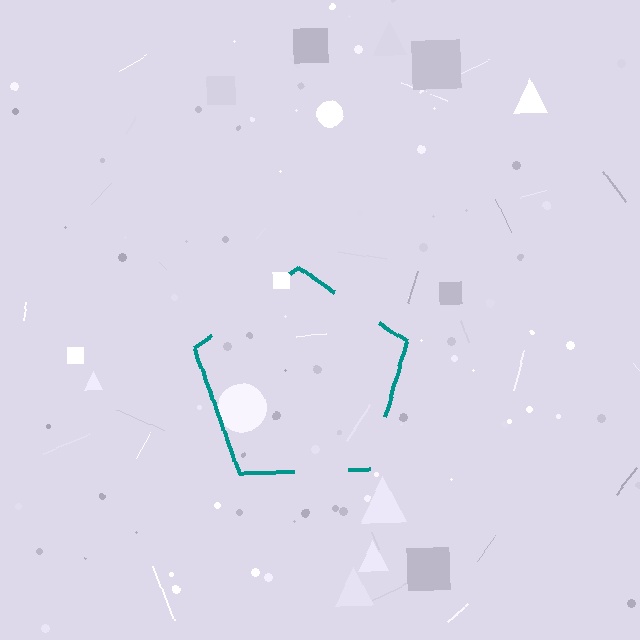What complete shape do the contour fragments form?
The contour fragments form a pentagon.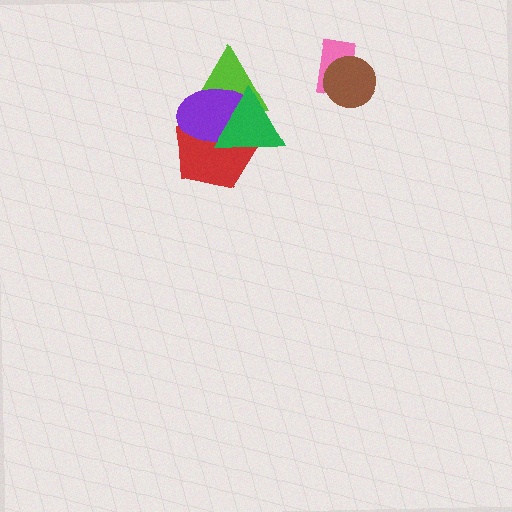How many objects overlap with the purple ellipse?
3 objects overlap with the purple ellipse.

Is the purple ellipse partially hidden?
Yes, it is partially covered by another shape.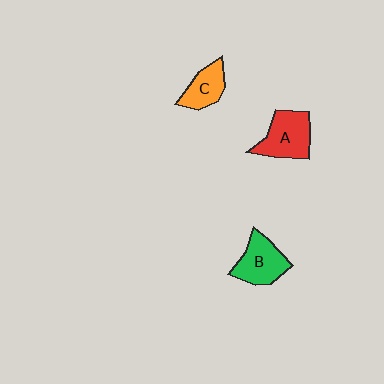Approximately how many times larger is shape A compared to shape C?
Approximately 1.4 times.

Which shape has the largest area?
Shape A (red).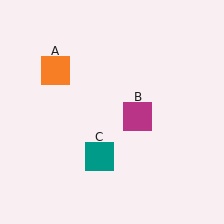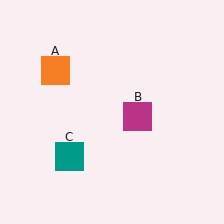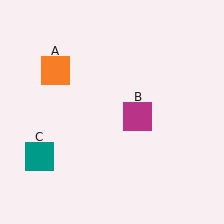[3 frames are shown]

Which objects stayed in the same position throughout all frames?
Orange square (object A) and magenta square (object B) remained stationary.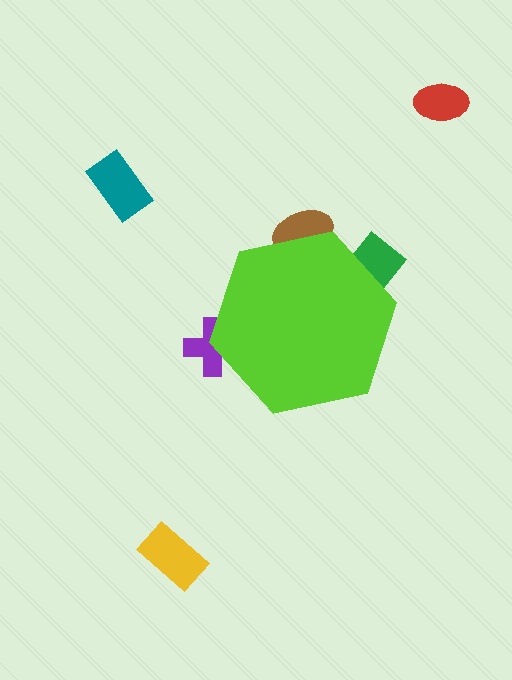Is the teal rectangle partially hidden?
No, the teal rectangle is fully visible.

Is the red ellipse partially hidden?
No, the red ellipse is fully visible.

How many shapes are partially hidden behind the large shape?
3 shapes are partially hidden.